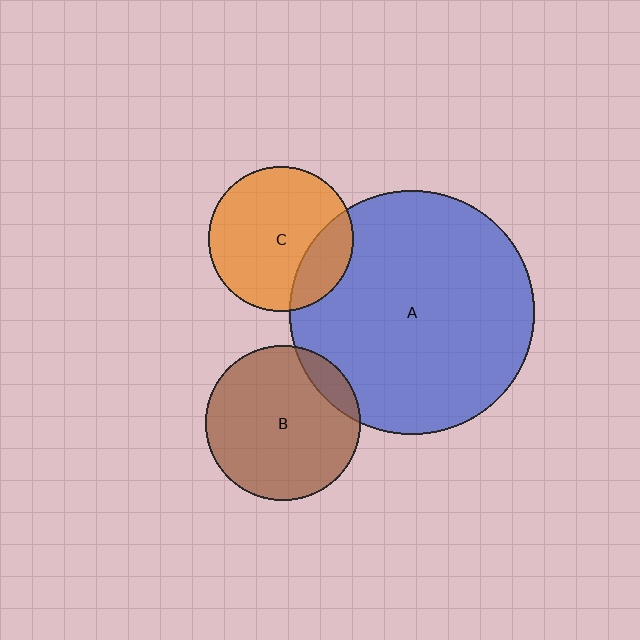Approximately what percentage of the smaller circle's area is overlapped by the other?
Approximately 20%.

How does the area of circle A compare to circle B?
Approximately 2.5 times.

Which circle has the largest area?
Circle A (blue).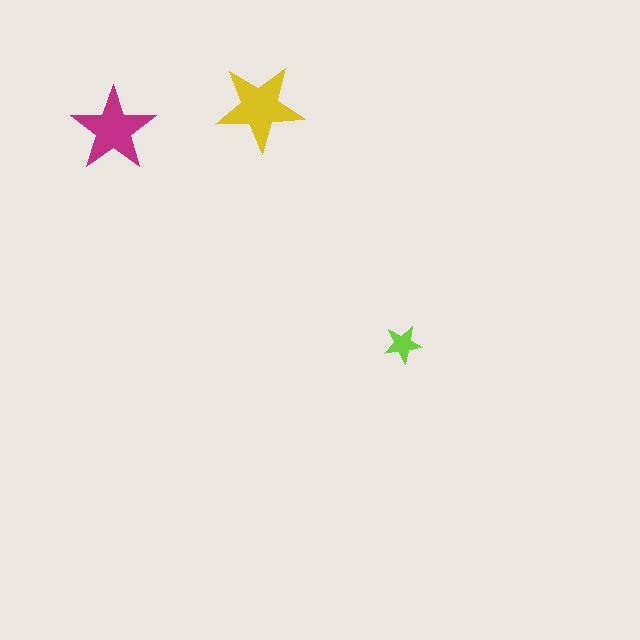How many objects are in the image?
There are 3 objects in the image.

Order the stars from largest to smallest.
the yellow one, the magenta one, the lime one.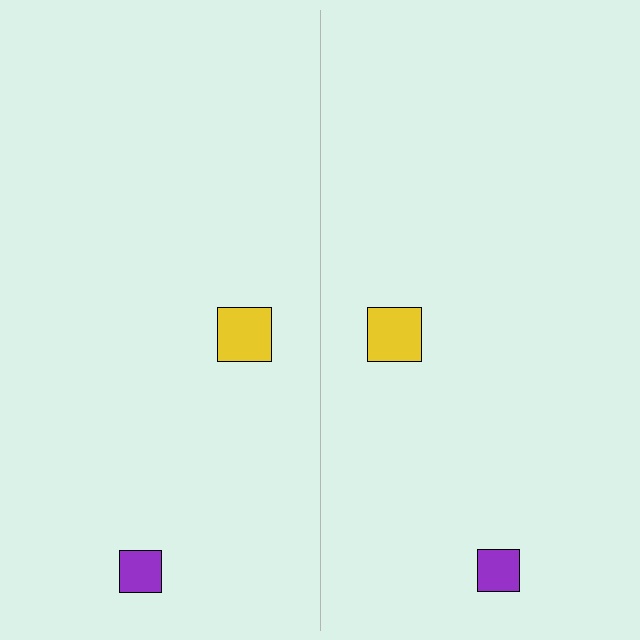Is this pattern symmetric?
Yes, this pattern has bilateral (reflection) symmetry.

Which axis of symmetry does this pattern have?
The pattern has a vertical axis of symmetry running through the center of the image.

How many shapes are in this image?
There are 4 shapes in this image.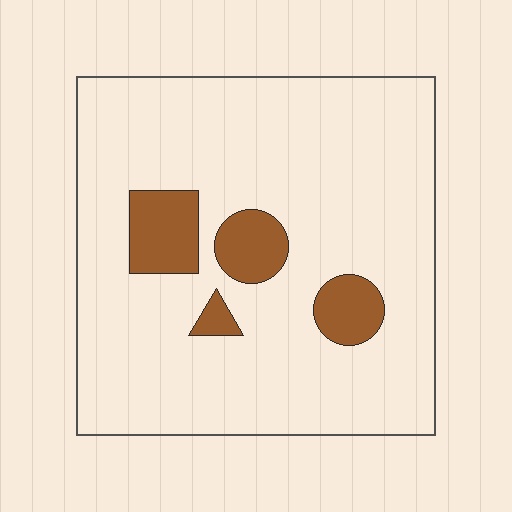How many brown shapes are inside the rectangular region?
4.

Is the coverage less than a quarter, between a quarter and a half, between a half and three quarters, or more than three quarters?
Less than a quarter.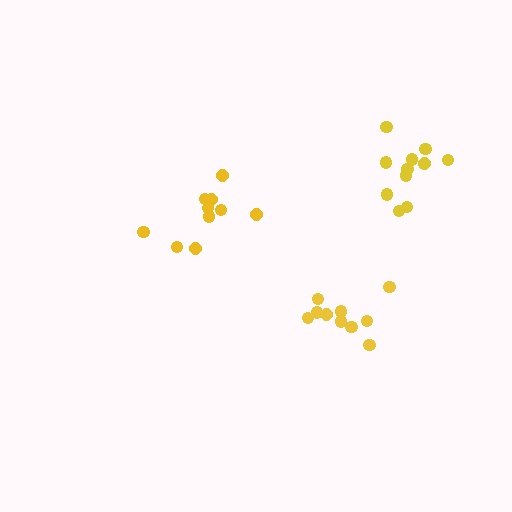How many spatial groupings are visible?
There are 3 spatial groupings.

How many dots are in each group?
Group 1: 10 dots, Group 2: 12 dots, Group 3: 10 dots (32 total).